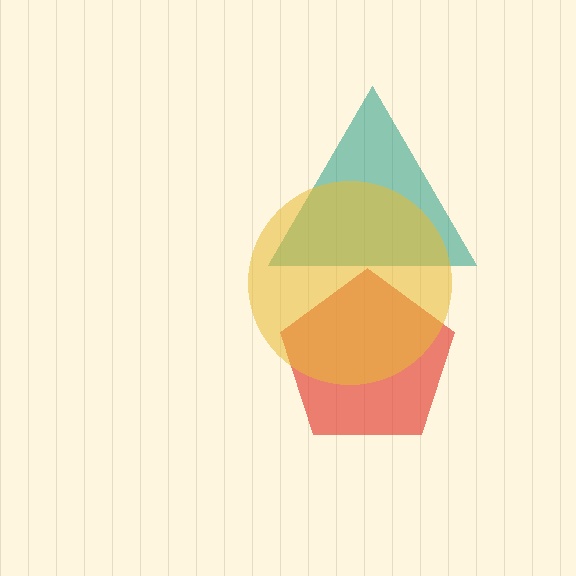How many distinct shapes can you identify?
There are 3 distinct shapes: a teal triangle, a red pentagon, a yellow circle.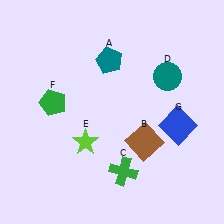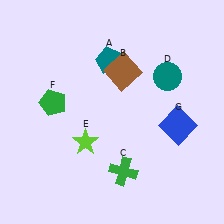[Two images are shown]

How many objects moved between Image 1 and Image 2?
1 object moved between the two images.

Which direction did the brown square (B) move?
The brown square (B) moved up.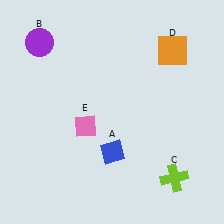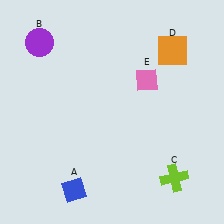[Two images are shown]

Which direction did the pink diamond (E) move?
The pink diamond (E) moved right.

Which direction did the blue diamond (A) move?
The blue diamond (A) moved left.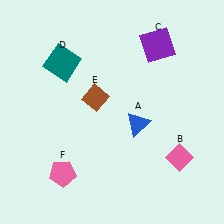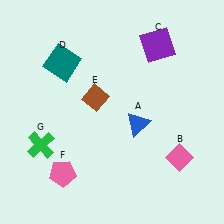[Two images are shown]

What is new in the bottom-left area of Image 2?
A green cross (G) was added in the bottom-left area of Image 2.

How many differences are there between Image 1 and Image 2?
There is 1 difference between the two images.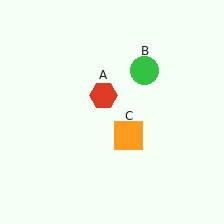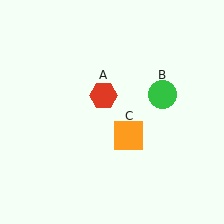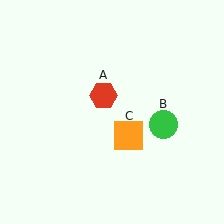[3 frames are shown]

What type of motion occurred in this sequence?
The green circle (object B) rotated clockwise around the center of the scene.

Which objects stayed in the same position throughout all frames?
Red hexagon (object A) and orange square (object C) remained stationary.